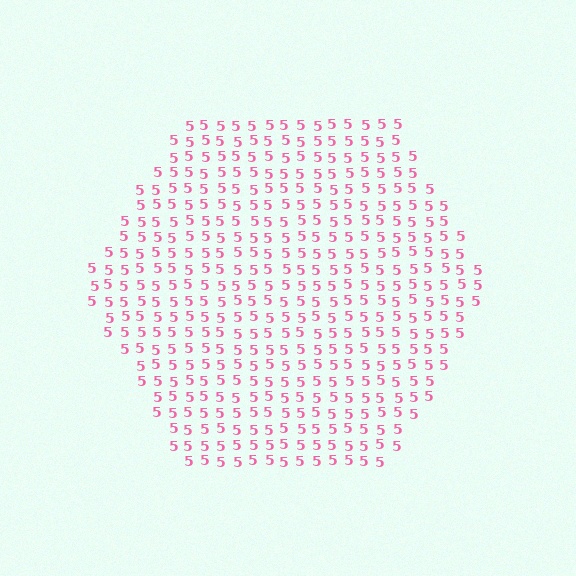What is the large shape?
The large shape is a hexagon.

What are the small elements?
The small elements are digit 5's.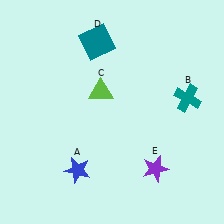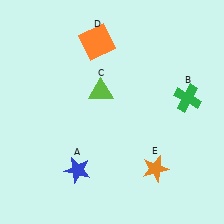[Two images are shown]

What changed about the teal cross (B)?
In Image 1, B is teal. In Image 2, it changed to green.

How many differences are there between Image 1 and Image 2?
There are 3 differences between the two images.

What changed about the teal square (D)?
In Image 1, D is teal. In Image 2, it changed to orange.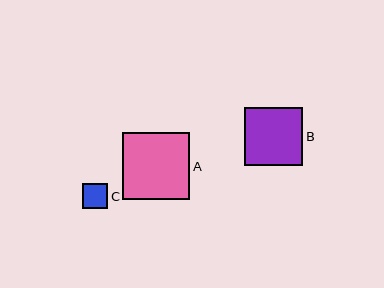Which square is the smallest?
Square C is the smallest with a size of approximately 25 pixels.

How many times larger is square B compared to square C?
Square B is approximately 2.3 times the size of square C.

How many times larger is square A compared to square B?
Square A is approximately 1.2 times the size of square B.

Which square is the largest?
Square A is the largest with a size of approximately 67 pixels.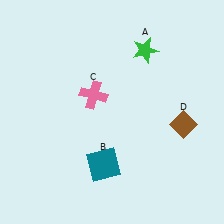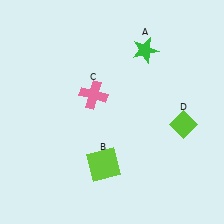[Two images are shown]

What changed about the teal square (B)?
In Image 1, B is teal. In Image 2, it changed to lime.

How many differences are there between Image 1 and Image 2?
There are 2 differences between the two images.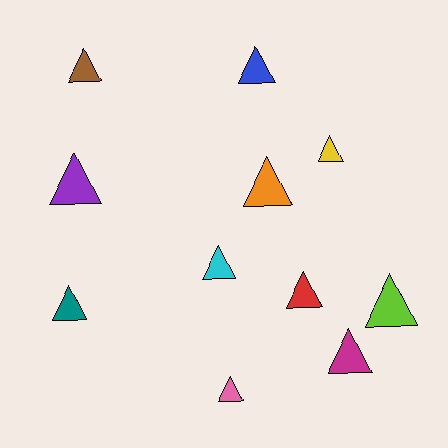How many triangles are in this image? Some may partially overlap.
There are 11 triangles.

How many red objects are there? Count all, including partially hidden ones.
There is 1 red object.